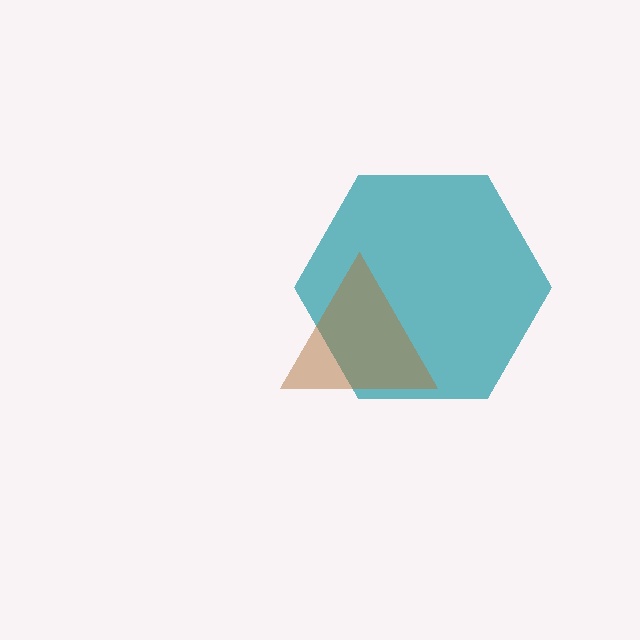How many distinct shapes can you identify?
There are 2 distinct shapes: a teal hexagon, a brown triangle.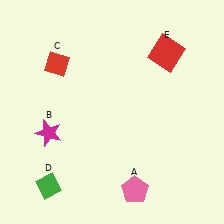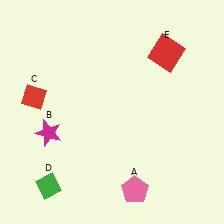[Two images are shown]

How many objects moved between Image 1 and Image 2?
1 object moved between the two images.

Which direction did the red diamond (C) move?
The red diamond (C) moved down.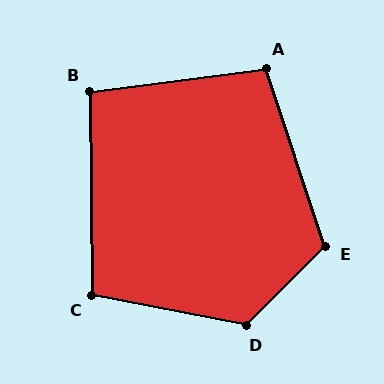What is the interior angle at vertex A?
Approximately 101 degrees (obtuse).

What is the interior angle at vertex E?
Approximately 117 degrees (obtuse).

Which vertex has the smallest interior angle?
B, at approximately 97 degrees.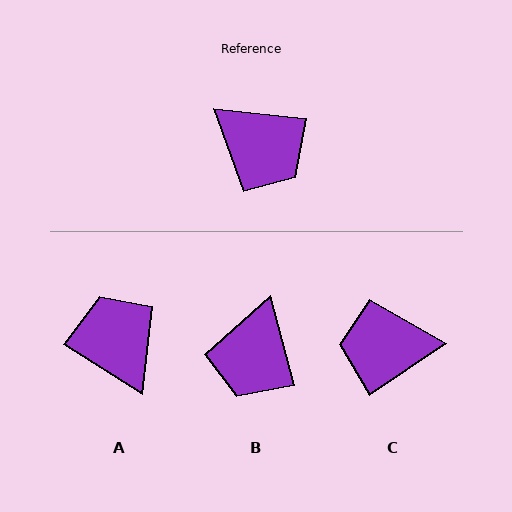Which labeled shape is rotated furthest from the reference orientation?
A, about 154 degrees away.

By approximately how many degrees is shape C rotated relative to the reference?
Approximately 140 degrees clockwise.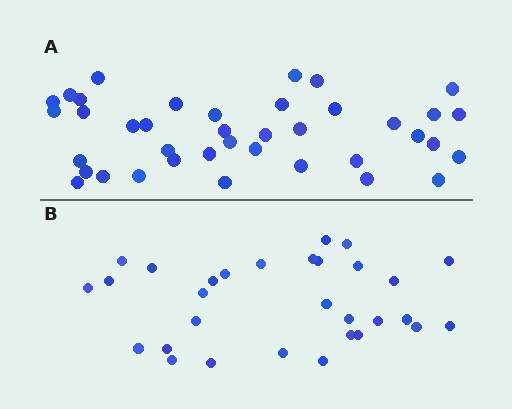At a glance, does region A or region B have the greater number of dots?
Region A (the top region) has more dots.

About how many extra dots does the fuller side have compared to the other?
Region A has roughly 8 or so more dots than region B.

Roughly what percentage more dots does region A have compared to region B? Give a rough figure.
About 30% more.